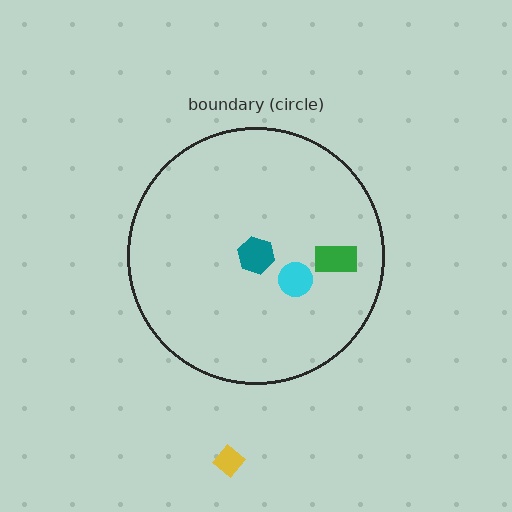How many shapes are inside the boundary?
3 inside, 1 outside.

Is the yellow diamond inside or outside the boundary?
Outside.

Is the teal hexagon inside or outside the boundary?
Inside.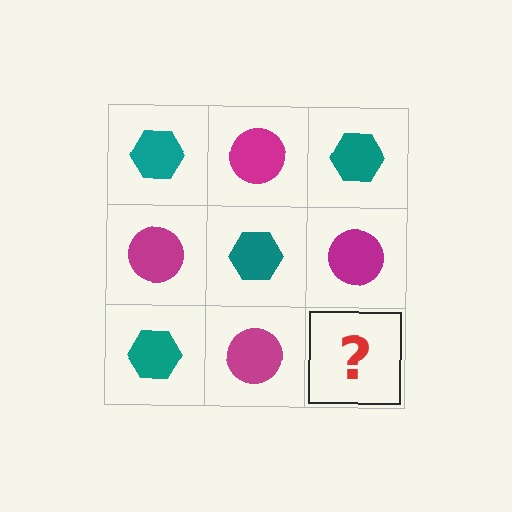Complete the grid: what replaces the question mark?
The question mark should be replaced with a teal hexagon.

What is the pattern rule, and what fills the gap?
The rule is that it alternates teal hexagon and magenta circle in a checkerboard pattern. The gap should be filled with a teal hexagon.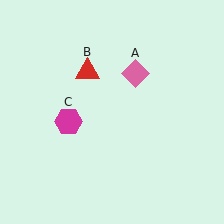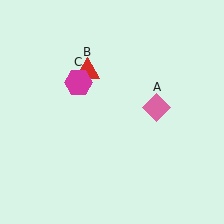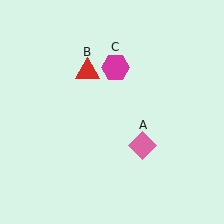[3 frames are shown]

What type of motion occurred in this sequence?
The pink diamond (object A), magenta hexagon (object C) rotated clockwise around the center of the scene.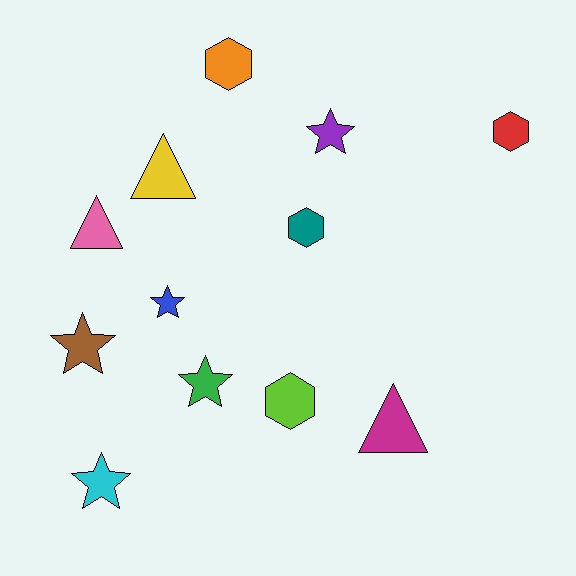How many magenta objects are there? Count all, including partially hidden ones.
There is 1 magenta object.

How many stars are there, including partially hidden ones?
There are 5 stars.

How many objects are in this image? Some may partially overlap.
There are 12 objects.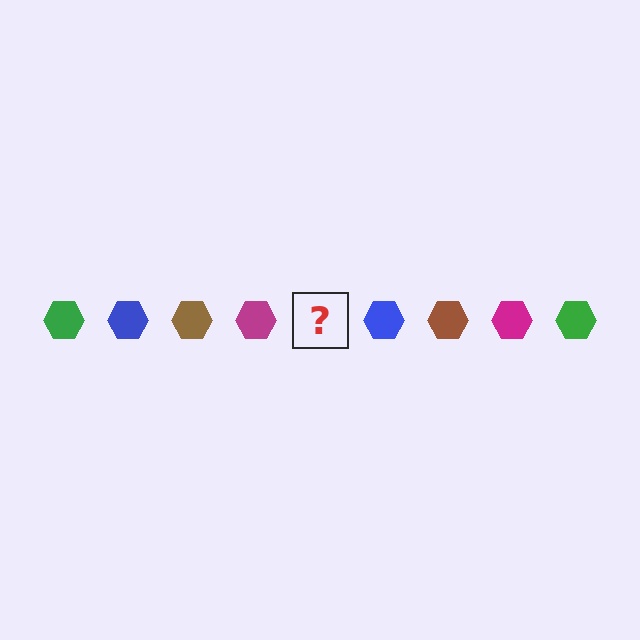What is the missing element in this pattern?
The missing element is a green hexagon.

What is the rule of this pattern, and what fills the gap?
The rule is that the pattern cycles through green, blue, brown, magenta hexagons. The gap should be filled with a green hexagon.